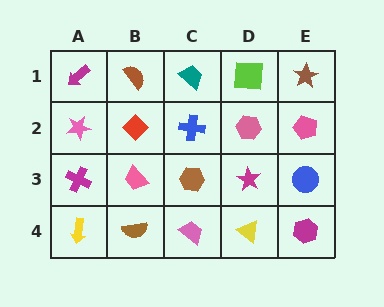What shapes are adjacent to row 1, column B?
A red diamond (row 2, column B), a magenta arrow (row 1, column A), a teal trapezoid (row 1, column C).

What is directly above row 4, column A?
A magenta cross.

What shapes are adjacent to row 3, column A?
A pink star (row 2, column A), a yellow arrow (row 4, column A), a pink trapezoid (row 3, column B).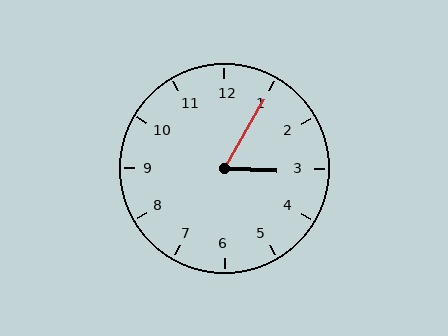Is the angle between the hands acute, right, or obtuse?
It is acute.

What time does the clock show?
3:05.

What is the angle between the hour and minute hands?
Approximately 62 degrees.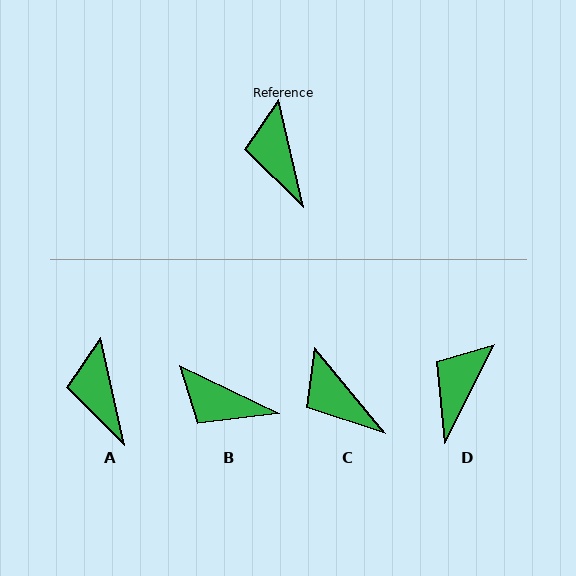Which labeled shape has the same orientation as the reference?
A.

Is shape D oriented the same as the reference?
No, it is off by about 39 degrees.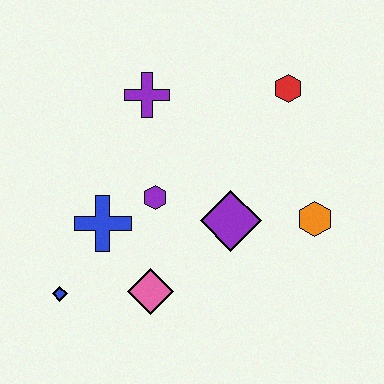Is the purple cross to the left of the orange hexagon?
Yes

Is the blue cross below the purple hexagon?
Yes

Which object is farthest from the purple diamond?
The blue diamond is farthest from the purple diamond.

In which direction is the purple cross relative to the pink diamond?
The purple cross is above the pink diamond.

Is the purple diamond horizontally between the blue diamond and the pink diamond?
No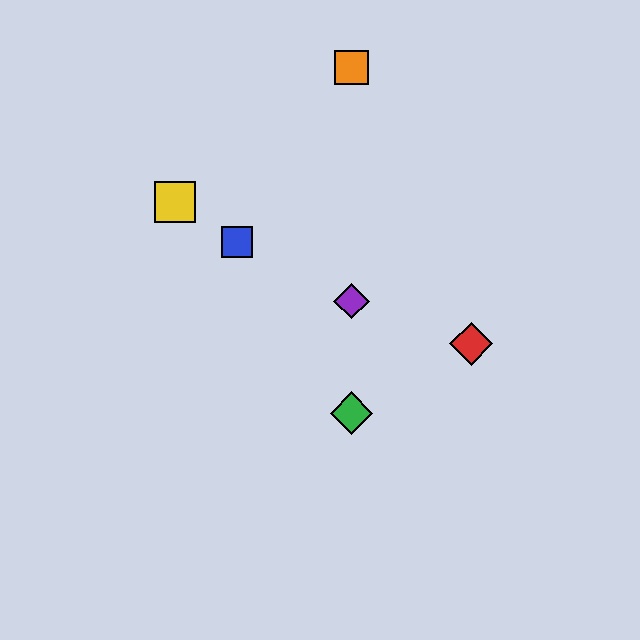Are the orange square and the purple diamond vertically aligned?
Yes, both are at x≈352.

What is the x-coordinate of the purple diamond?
The purple diamond is at x≈352.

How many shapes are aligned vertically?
3 shapes (the green diamond, the purple diamond, the orange square) are aligned vertically.